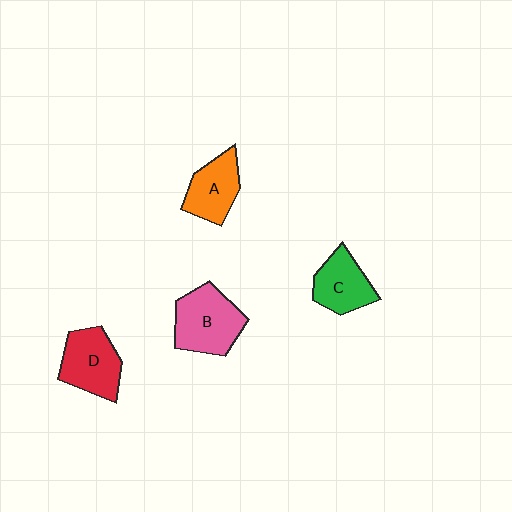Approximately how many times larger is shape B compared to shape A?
Approximately 1.3 times.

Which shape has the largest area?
Shape B (pink).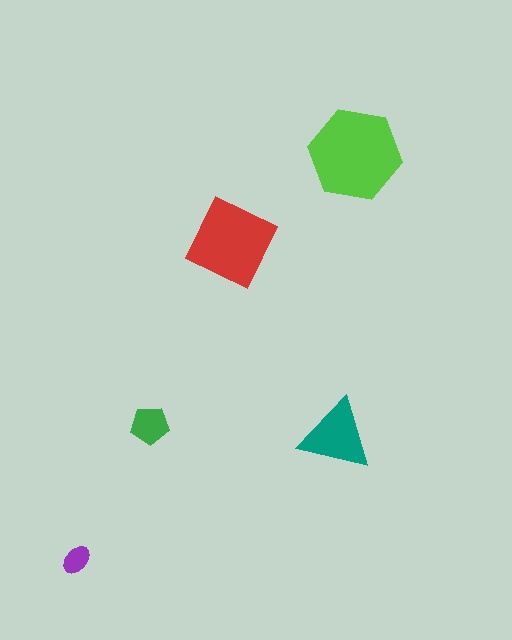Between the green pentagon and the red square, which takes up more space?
The red square.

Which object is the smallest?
The purple ellipse.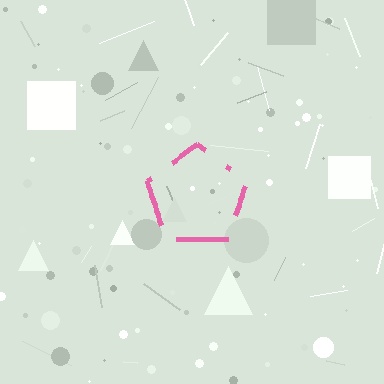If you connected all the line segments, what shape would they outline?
They would outline a pentagon.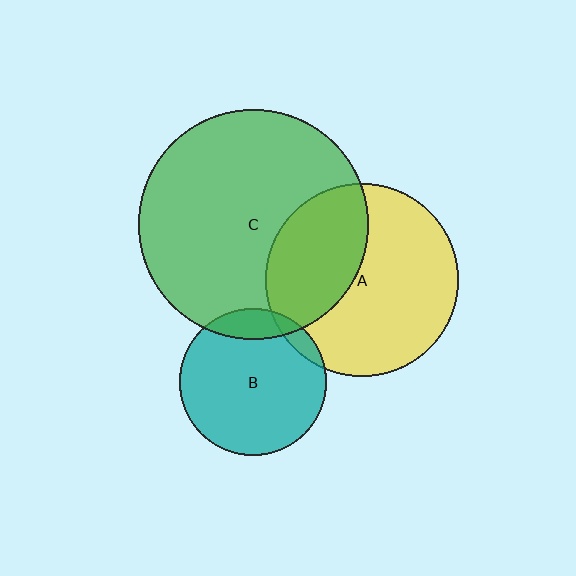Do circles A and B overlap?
Yes.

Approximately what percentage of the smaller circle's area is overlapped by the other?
Approximately 5%.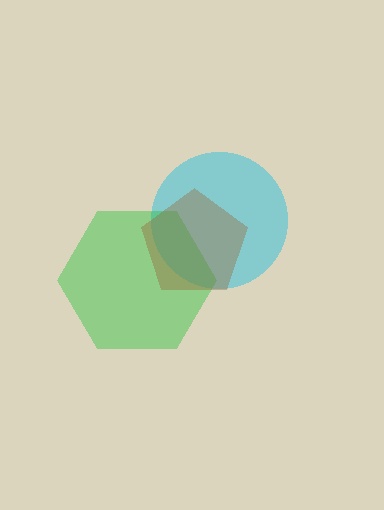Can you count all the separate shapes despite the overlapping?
Yes, there are 3 separate shapes.